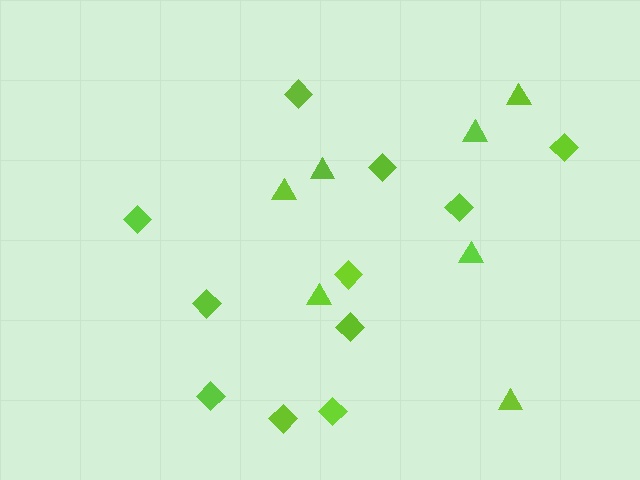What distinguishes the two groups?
There are 2 groups: one group of diamonds (11) and one group of triangles (7).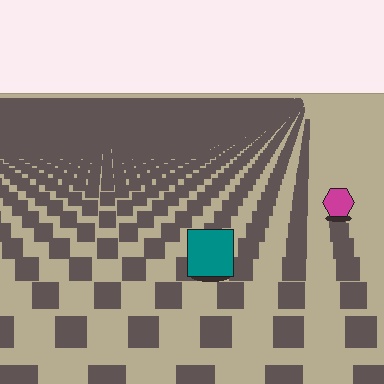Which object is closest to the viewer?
The teal square is closest. The texture marks near it are larger and more spread out.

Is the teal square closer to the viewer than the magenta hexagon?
Yes. The teal square is closer — you can tell from the texture gradient: the ground texture is coarser near it.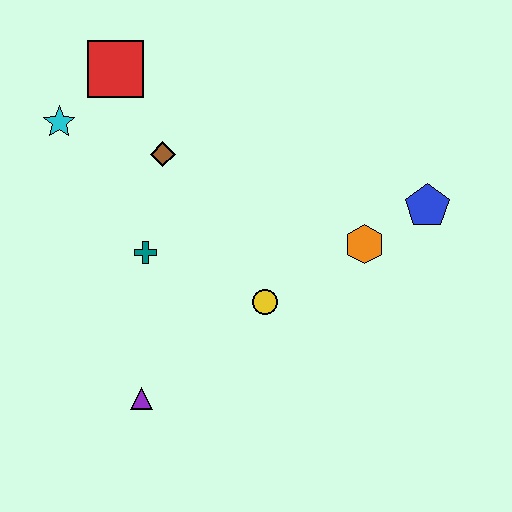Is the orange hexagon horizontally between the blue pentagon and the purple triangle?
Yes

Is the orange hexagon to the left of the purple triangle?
No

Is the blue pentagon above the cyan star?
No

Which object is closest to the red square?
The cyan star is closest to the red square.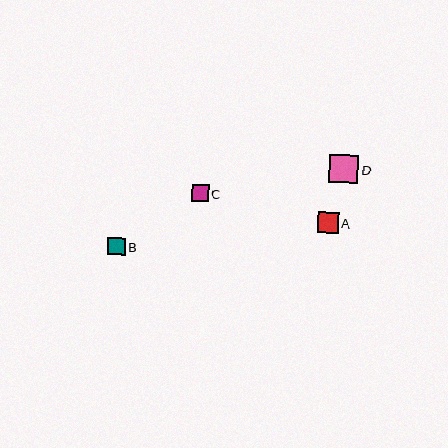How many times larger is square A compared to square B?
Square A is approximately 1.2 times the size of square B.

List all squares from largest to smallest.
From largest to smallest: D, A, B, C.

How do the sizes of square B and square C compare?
Square B and square C are approximately the same size.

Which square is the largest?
Square D is the largest with a size of approximately 29 pixels.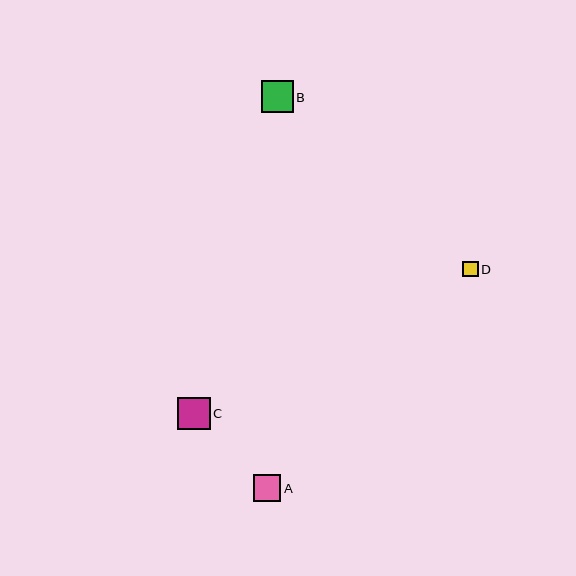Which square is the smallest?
Square D is the smallest with a size of approximately 16 pixels.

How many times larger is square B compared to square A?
Square B is approximately 1.2 times the size of square A.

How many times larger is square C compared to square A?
Square C is approximately 1.2 times the size of square A.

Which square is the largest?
Square C is the largest with a size of approximately 33 pixels.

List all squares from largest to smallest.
From largest to smallest: C, B, A, D.